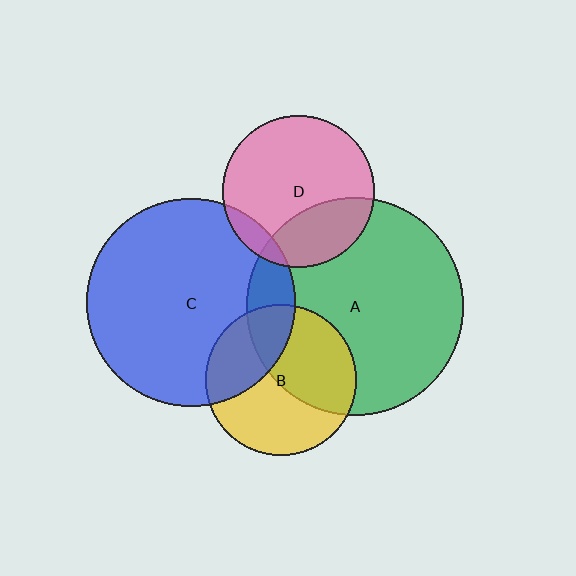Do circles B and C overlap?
Yes.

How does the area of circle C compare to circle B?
Approximately 1.9 times.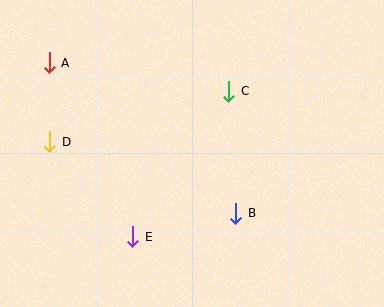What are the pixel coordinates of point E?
Point E is at (133, 237).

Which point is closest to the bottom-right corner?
Point B is closest to the bottom-right corner.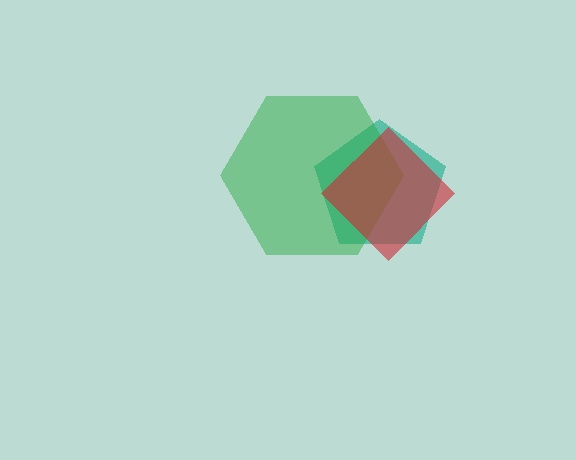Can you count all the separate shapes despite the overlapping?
Yes, there are 3 separate shapes.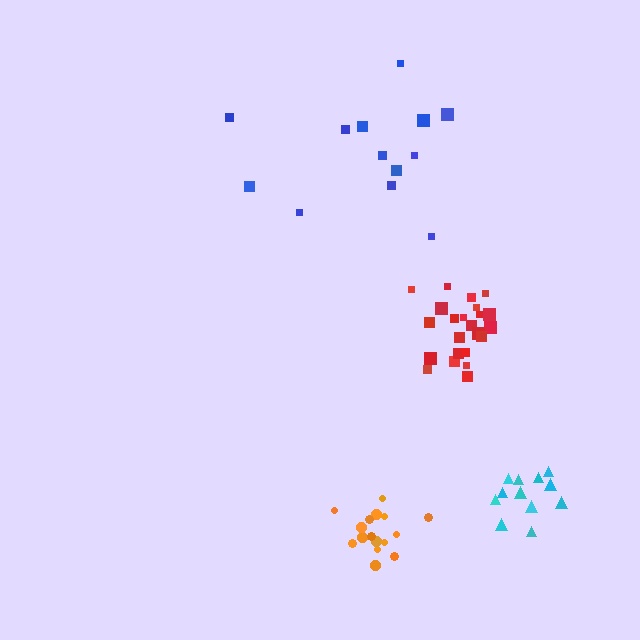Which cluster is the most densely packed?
Red.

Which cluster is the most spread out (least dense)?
Blue.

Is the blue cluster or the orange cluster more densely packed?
Orange.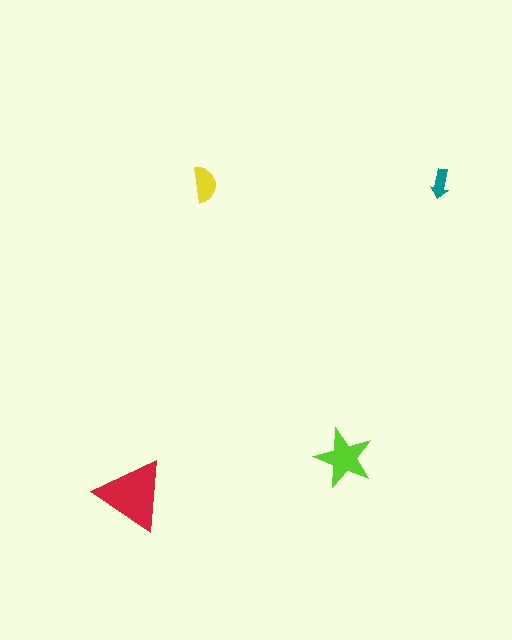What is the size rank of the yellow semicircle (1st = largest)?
3rd.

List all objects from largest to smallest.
The red triangle, the lime star, the yellow semicircle, the teal arrow.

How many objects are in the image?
There are 4 objects in the image.